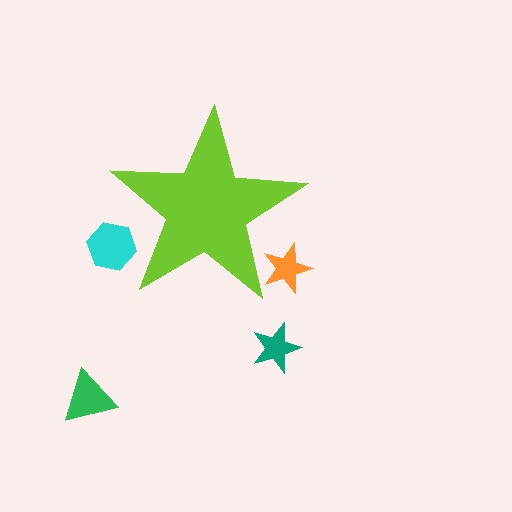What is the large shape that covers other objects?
A lime star.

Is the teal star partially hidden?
No, the teal star is fully visible.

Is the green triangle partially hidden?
No, the green triangle is fully visible.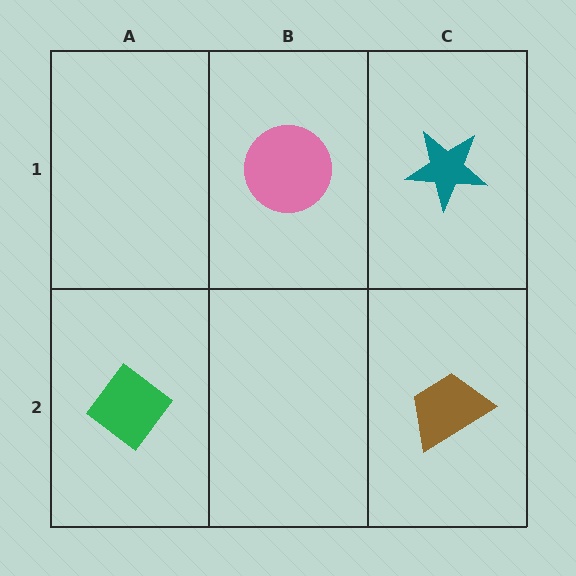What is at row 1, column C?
A teal star.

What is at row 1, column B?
A pink circle.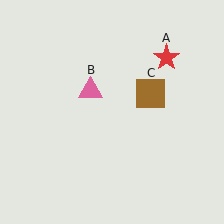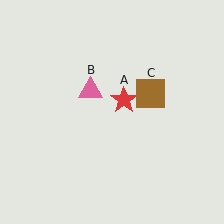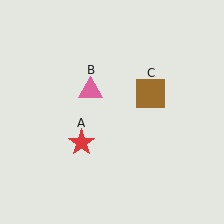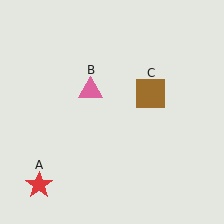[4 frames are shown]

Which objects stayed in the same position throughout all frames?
Pink triangle (object B) and brown square (object C) remained stationary.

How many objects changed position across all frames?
1 object changed position: red star (object A).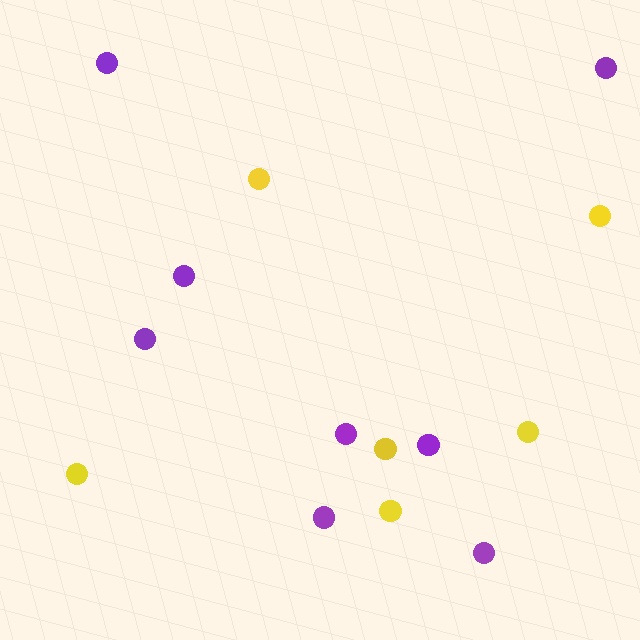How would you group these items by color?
There are 2 groups: one group of purple circles (8) and one group of yellow circles (6).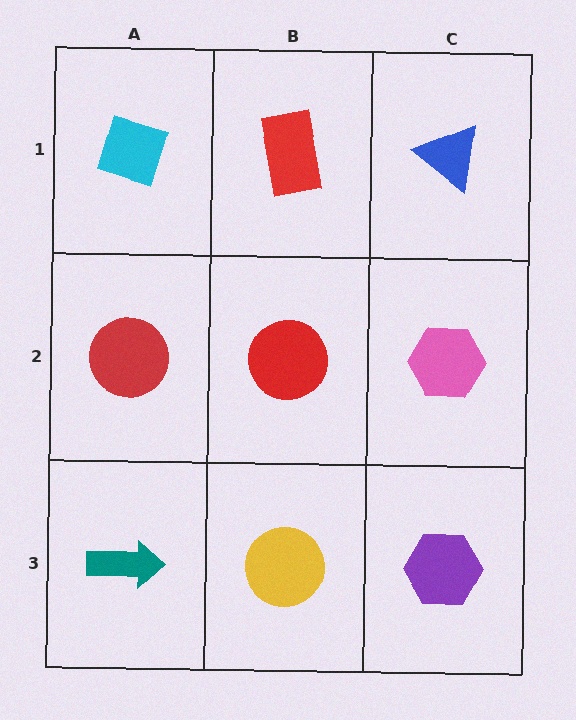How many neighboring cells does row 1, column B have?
3.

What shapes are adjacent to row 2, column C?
A blue triangle (row 1, column C), a purple hexagon (row 3, column C), a red circle (row 2, column B).